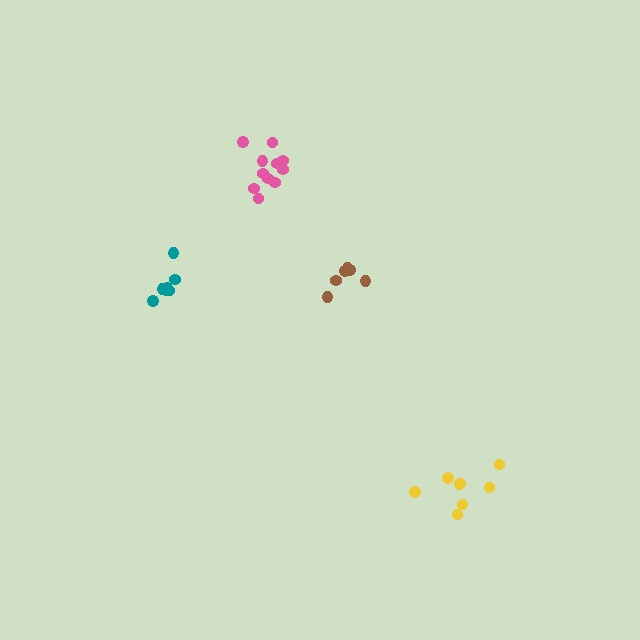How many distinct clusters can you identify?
There are 4 distinct clusters.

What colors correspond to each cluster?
The clusters are colored: pink, teal, brown, yellow.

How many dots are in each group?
Group 1: 11 dots, Group 2: 7 dots, Group 3: 6 dots, Group 4: 8 dots (32 total).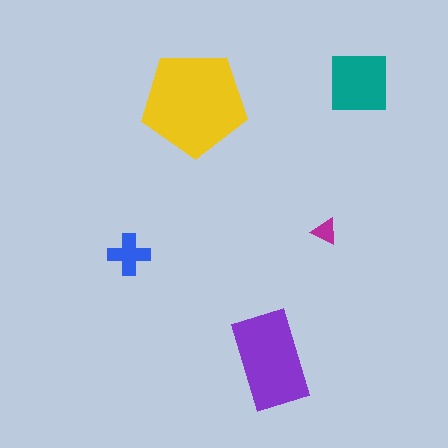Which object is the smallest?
The magenta triangle.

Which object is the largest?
The yellow pentagon.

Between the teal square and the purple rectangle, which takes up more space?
The purple rectangle.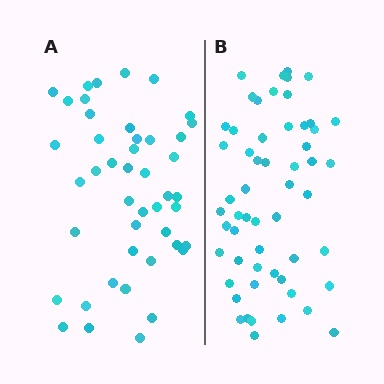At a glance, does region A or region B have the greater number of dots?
Region B (the right region) has more dots.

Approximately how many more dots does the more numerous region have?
Region B has roughly 12 or so more dots than region A.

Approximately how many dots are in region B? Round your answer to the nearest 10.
About 60 dots. (The exact count is 56, which rounds to 60.)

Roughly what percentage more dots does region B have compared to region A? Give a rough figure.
About 25% more.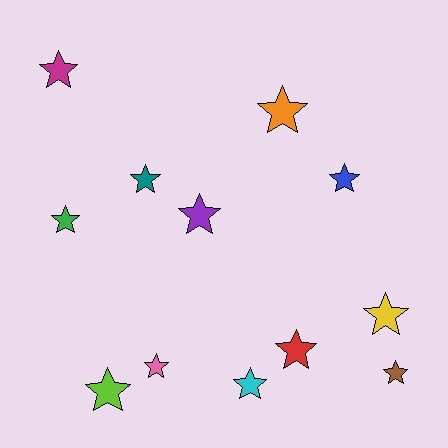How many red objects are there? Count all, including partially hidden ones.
There is 1 red object.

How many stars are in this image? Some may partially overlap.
There are 12 stars.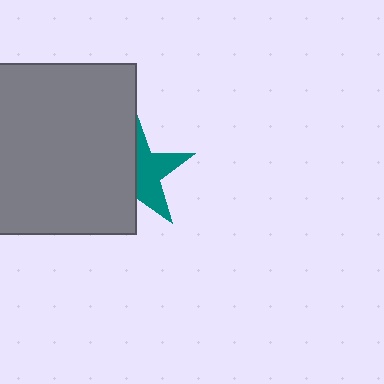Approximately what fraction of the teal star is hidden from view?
Roughly 53% of the teal star is hidden behind the gray square.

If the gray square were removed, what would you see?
You would see the complete teal star.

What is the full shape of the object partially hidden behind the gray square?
The partially hidden object is a teal star.